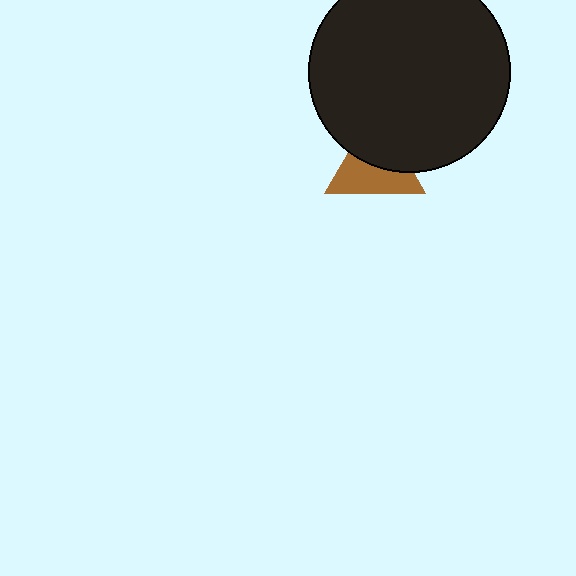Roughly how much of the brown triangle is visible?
About half of it is visible (roughly 53%).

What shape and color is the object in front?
The object in front is a black circle.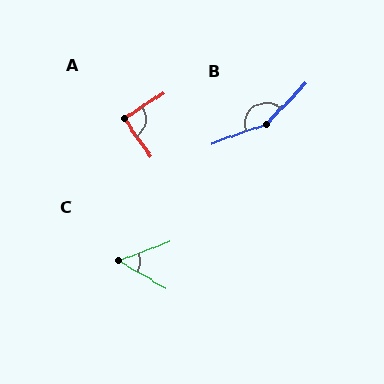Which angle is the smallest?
C, at approximately 51 degrees.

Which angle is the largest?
B, at approximately 154 degrees.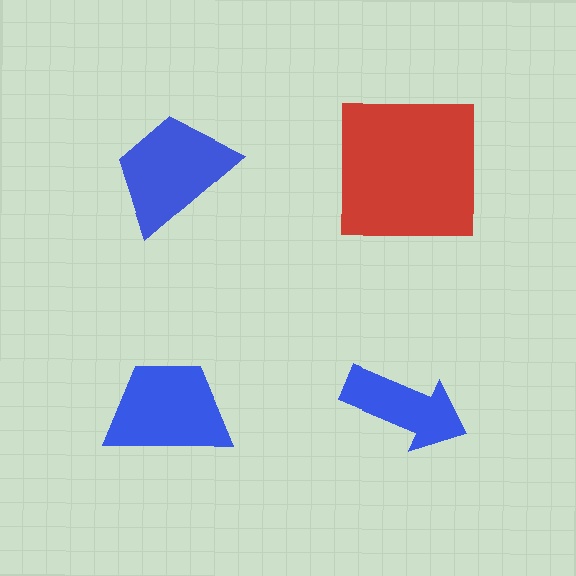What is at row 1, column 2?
A red square.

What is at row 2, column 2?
A blue arrow.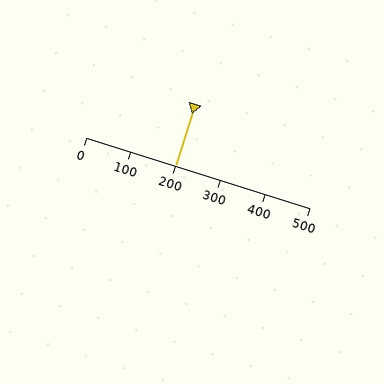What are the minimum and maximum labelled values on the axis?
The axis runs from 0 to 500.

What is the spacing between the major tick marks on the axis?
The major ticks are spaced 100 apart.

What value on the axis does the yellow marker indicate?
The marker indicates approximately 200.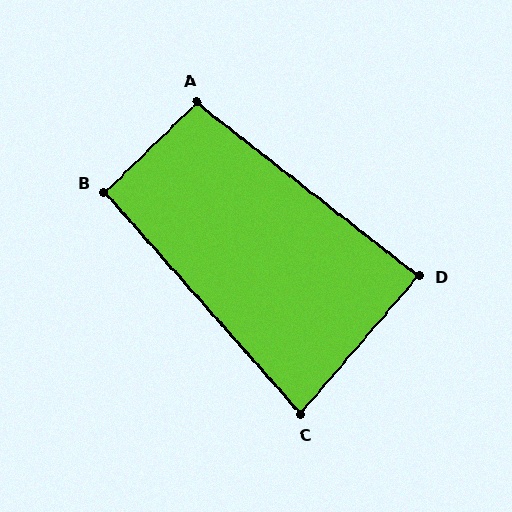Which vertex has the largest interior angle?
A, at approximately 98 degrees.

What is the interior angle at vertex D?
Approximately 87 degrees (approximately right).